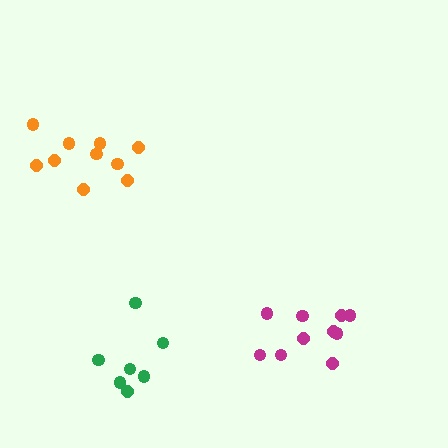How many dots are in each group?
Group 1: 10 dots, Group 2: 7 dots, Group 3: 10 dots (27 total).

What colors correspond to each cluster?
The clusters are colored: magenta, green, orange.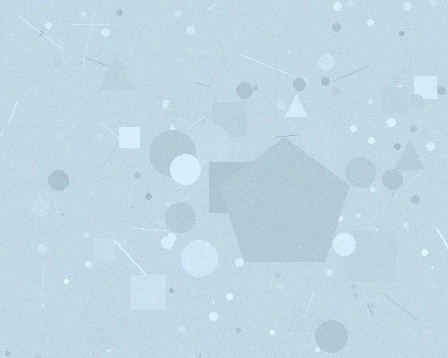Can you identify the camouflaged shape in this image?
The camouflaged shape is a pentagon.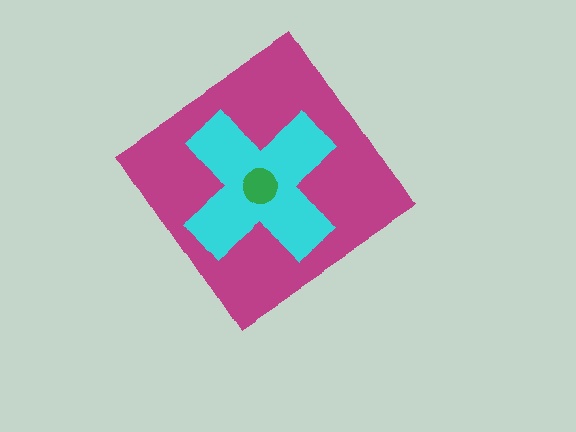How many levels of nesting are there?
3.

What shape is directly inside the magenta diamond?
The cyan cross.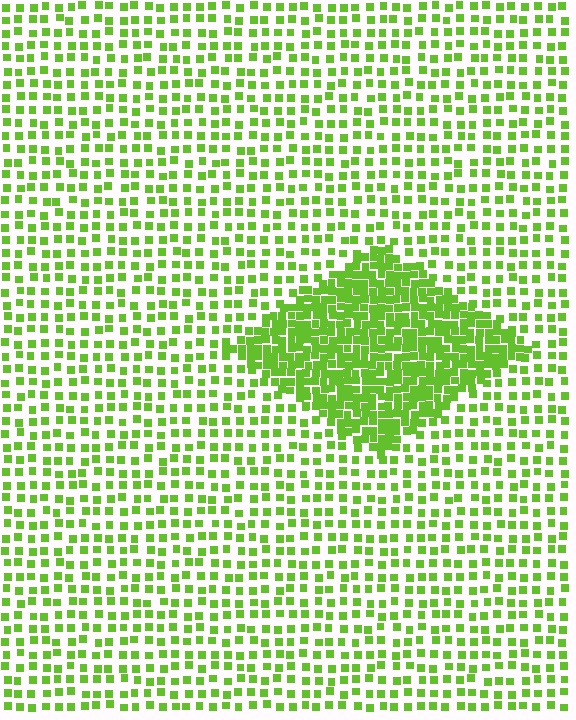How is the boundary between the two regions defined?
The boundary is defined by a change in element density (approximately 2.5x ratio). All elements are the same color, size, and shape.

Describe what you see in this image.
The image contains small lime elements arranged at two different densities. A diamond-shaped region is visible where the elements are more densely packed than the surrounding area.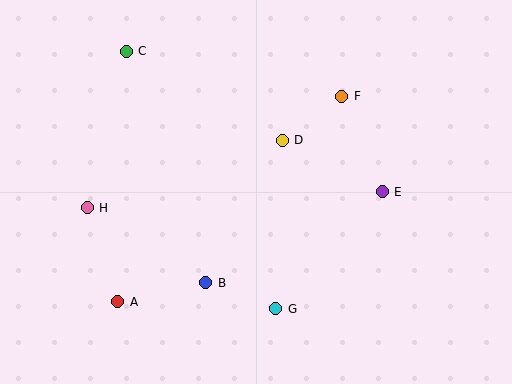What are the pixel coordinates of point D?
Point D is at (282, 140).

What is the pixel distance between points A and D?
The distance between A and D is 231 pixels.